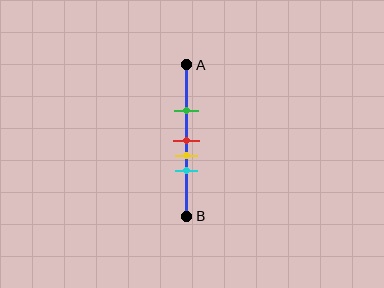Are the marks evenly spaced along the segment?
No, the marks are not evenly spaced.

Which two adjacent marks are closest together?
The red and yellow marks are the closest adjacent pair.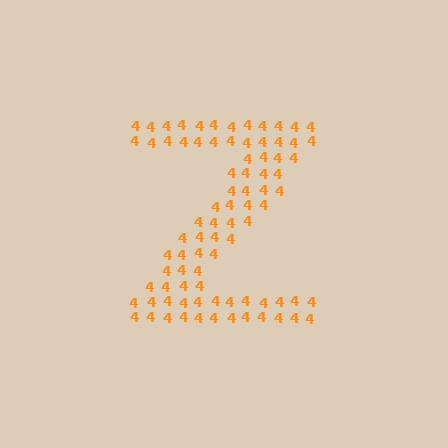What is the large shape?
The large shape is the letter Z.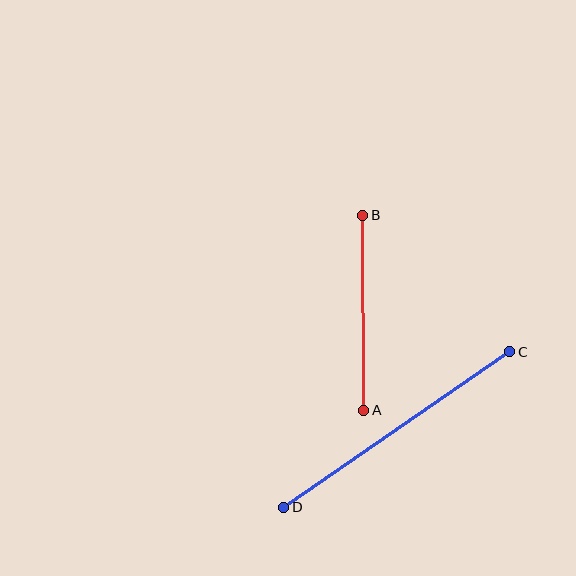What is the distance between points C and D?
The distance is approximately 274 pixels.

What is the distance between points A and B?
The distance is approximately 195 pixels.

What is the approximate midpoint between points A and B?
The midpoint is at approximately (363, 313) pixels.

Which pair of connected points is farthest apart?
Points C and D are farthest apart.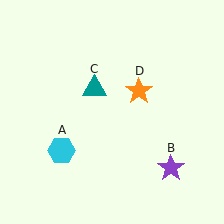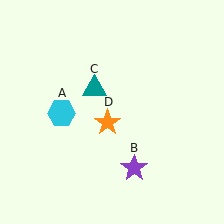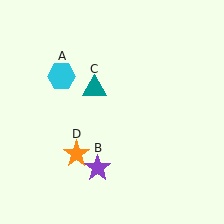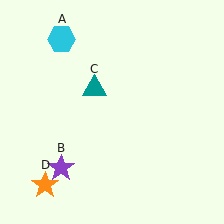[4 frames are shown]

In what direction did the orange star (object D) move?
The orange star (object D) moved down and to the left.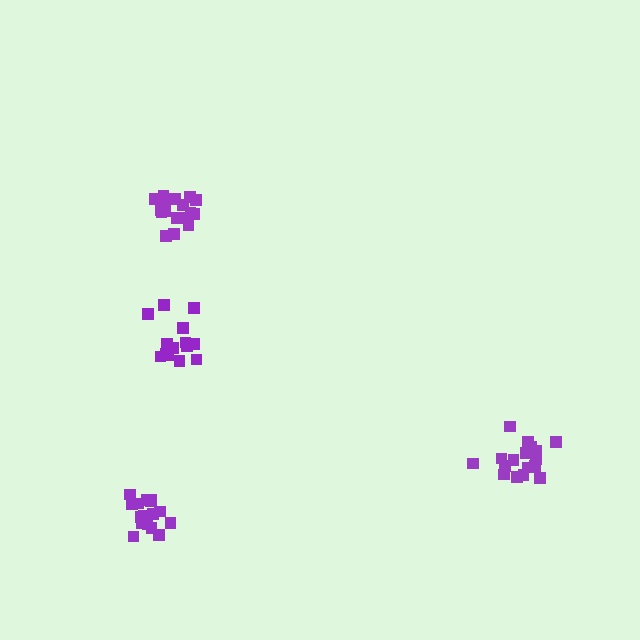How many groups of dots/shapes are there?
There are 4 groups.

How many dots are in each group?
Group 1: 16 dots, Group 2: 17 dots, Group 3: 18 dots, Group 4: 14 dots (65 total).